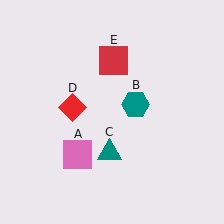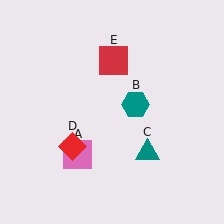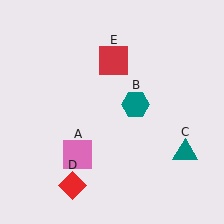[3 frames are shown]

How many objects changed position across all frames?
2 objects changed position: teal triangle (object C), red diamond (object D).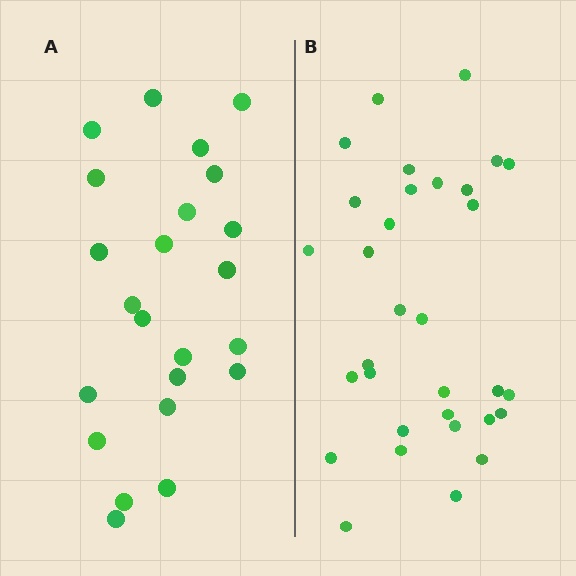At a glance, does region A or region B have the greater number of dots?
Region B (the right region) has more dots.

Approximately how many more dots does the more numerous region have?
Region B has roughly 8 or so more dots than region A.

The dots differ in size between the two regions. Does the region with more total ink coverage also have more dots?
No. Region A has more total ink coverage because its dots are larger, but region B actually contains more individual dots. Total area can be misleading — the number of items is what matters here.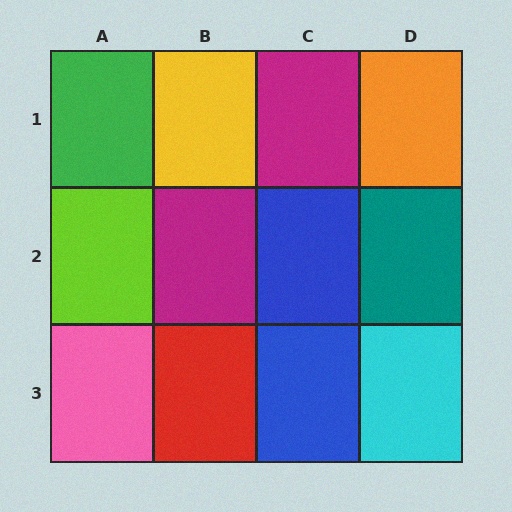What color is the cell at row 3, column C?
Blue.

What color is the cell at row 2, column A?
Lime.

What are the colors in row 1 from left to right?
Green, yellow, magenta, orange.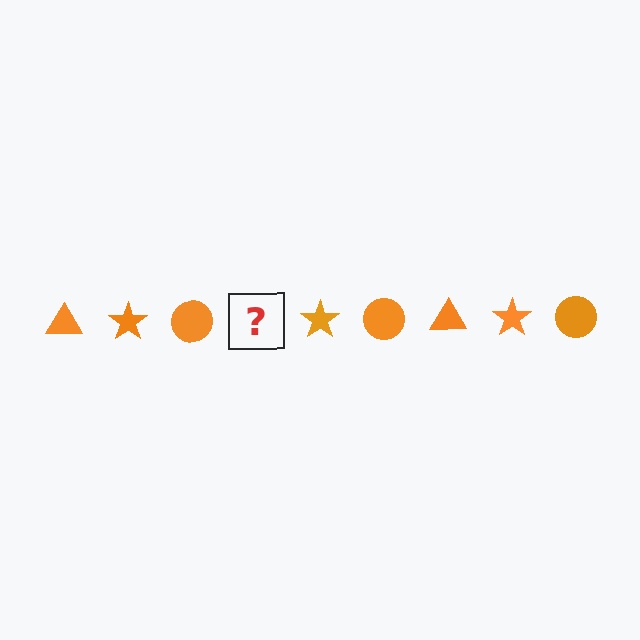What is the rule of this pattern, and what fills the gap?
The rule is that the pattern cycles through triangle, star, circle shapes in orange. The gap should be filled with an orange triangle.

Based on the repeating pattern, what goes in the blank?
The blank should be an orange triangle.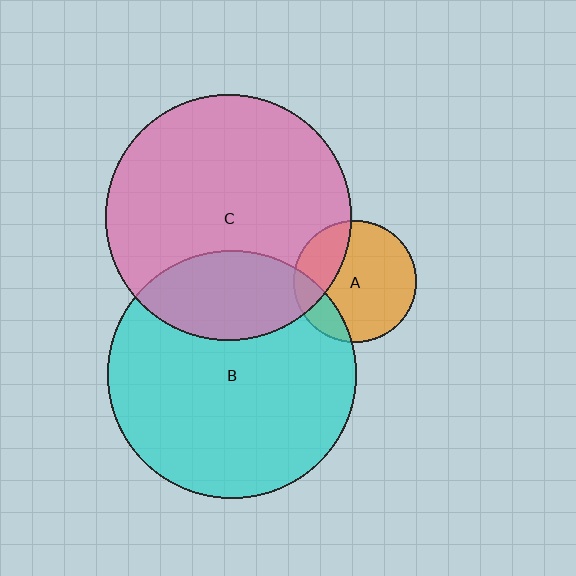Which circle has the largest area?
Circle B (cyan).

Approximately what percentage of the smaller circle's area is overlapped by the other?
Approximately 25%.